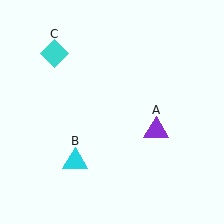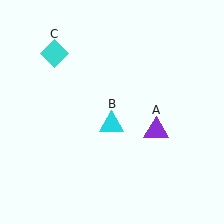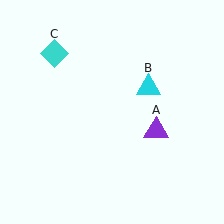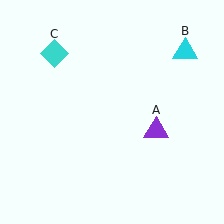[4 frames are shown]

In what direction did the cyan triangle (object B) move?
The cyan triangle (object B) moved up and to the right.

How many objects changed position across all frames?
1 object changed position: cyan triangle (object B).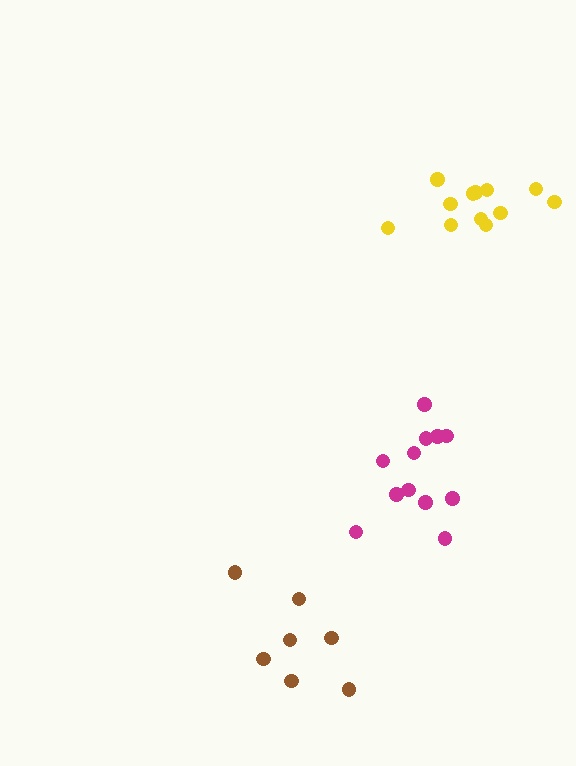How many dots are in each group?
Group 1: 7 dots, Group 2: 12 dots, Group 3: 12 dots (31 total).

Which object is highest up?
The yellow cluster is topmost.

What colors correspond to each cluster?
The clusters are colored: brown, magenta, yellow.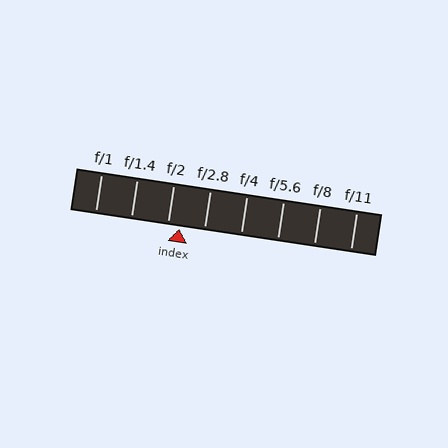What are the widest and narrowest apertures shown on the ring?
The widest aperture shown is f/1 and the narrowest is f/11.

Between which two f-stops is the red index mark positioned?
The index mark is between f/2 and f/2.8.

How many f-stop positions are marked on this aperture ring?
There are 8 f-stop positions marked.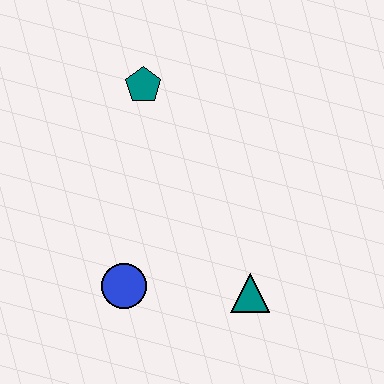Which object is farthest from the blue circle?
The teal pentagon is farthest from the blue circle.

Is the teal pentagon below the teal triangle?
No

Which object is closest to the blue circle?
The teal triangle is closest to the blue circle.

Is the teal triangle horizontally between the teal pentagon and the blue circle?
No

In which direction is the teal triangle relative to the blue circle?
The teal triangle is to the right of the blue circle.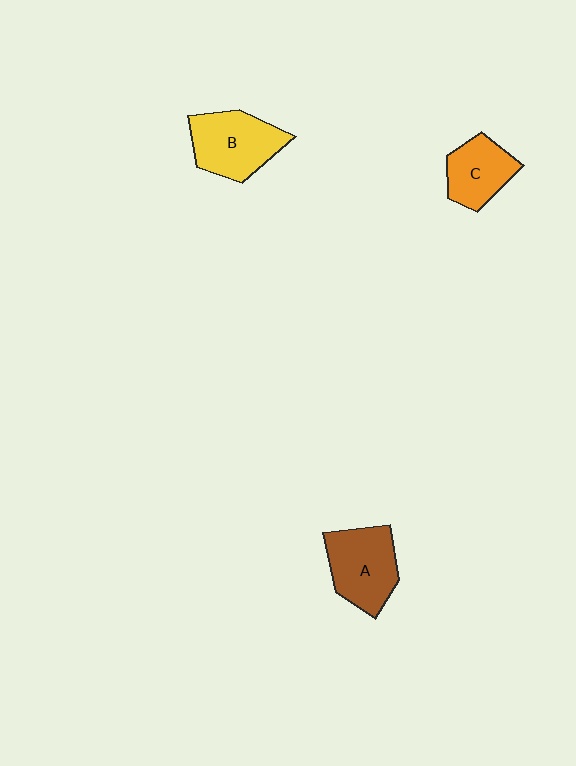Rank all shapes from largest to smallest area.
From largest to smallest: B (yellow), A (brown), C (orange).